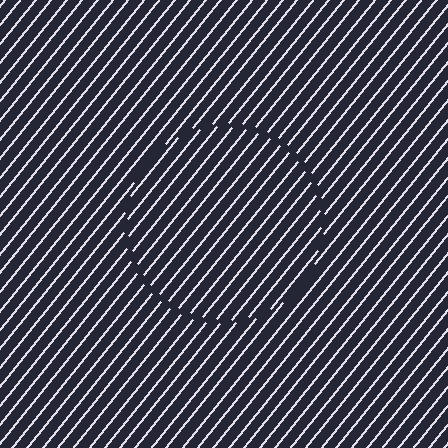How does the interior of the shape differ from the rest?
The interior of the shape contains the same grating, shifted by half a period — the contour is defined by the phase discontinuity where line-ends from the inner and outer gratings abut.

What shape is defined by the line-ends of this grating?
An illusory circle. The interior of the shape contains the same grating, shifted by half a period — the contour is defined by the phase discontinuity where line-ends from the inner and outer gratings abut.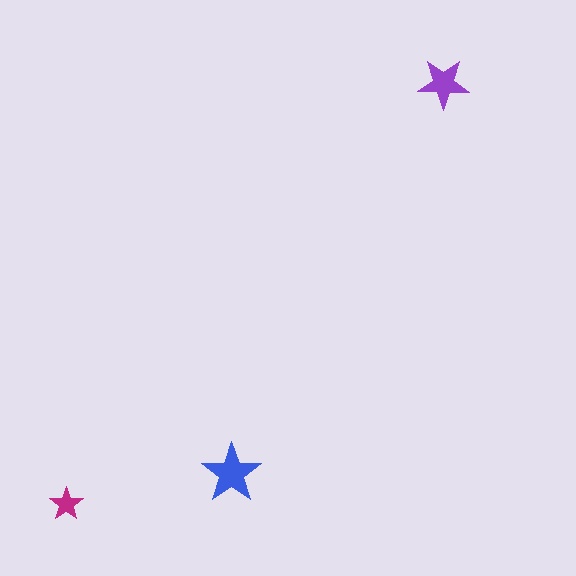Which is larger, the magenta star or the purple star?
The purple one.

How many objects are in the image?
There are 3 objects in the image.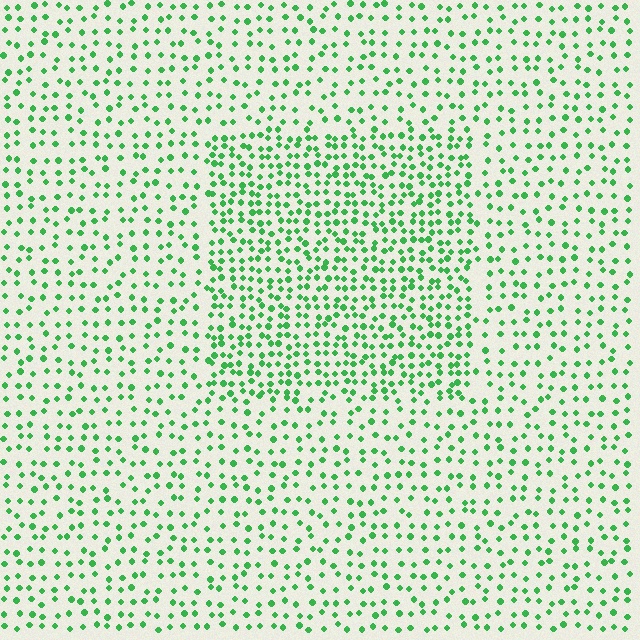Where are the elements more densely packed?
The elements are more densely packed inside the rectangle boundary.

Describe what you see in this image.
The image contains small green elements arranged at two different densities. A rectangle-shaped region is visible where the elements are more densely packed than the surrounding area.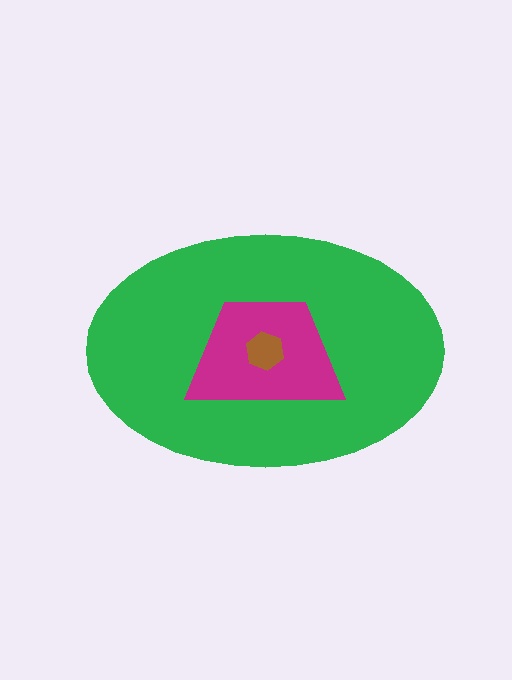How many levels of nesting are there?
3.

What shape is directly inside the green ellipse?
The magenta trapezoid.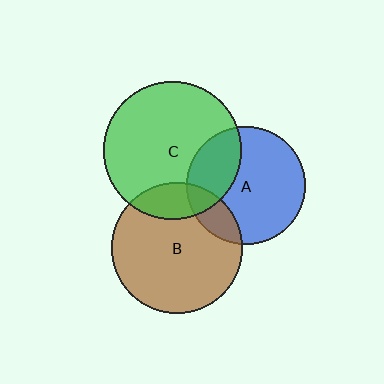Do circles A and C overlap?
Yes.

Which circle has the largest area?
Circle C (green).